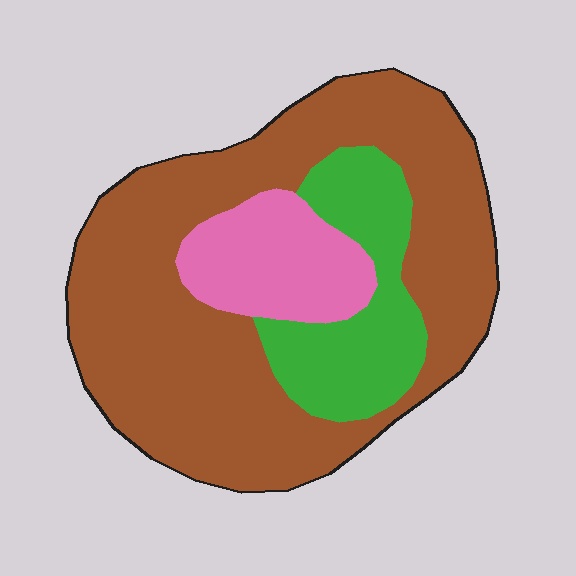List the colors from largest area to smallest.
From largest to smallest: brown, green, pink.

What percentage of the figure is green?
Green covers 19% of the figure.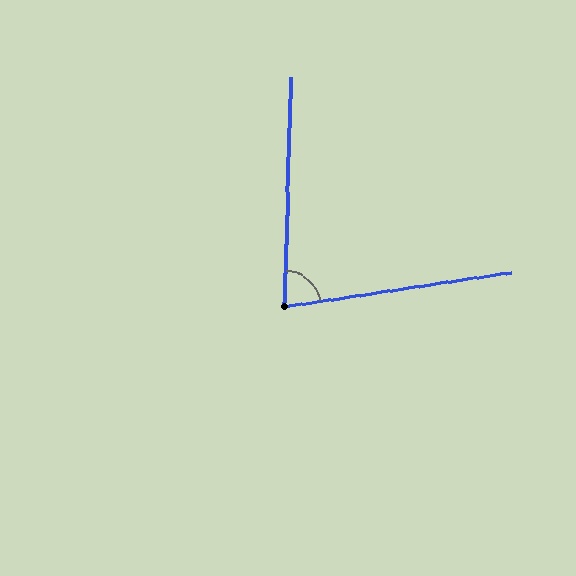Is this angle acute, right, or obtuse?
It is acute.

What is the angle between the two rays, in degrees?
Approximately 80 degrees.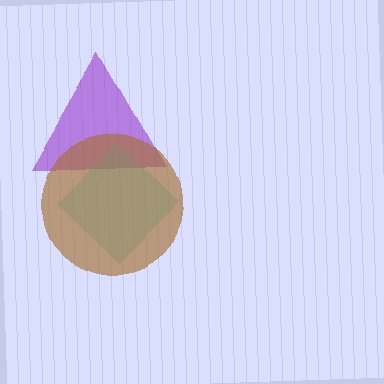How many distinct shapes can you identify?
There are 3 distinct shapes: a purple triangle, a cyan diamond, a brown circle.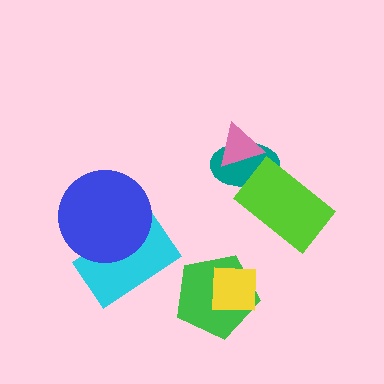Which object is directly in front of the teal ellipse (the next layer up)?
The pink triangle is directly in front of the teal ellipse.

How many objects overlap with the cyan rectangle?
1 object overlaps with the cyan rectangle.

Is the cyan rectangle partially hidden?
Yes, it is partially covered by another shape.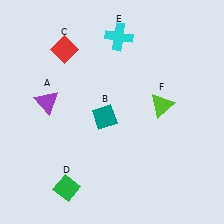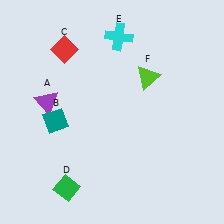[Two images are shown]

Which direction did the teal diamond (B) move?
The teal diamond (B) moved left.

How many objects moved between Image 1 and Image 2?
2 objects moved between the two images.